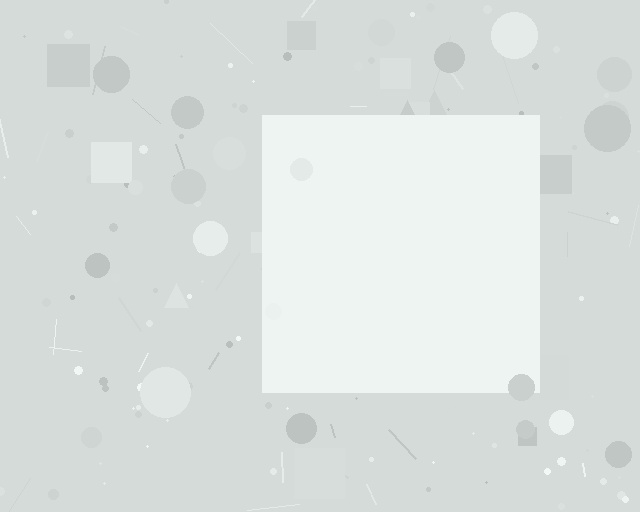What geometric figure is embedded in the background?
A square is embedded in the background.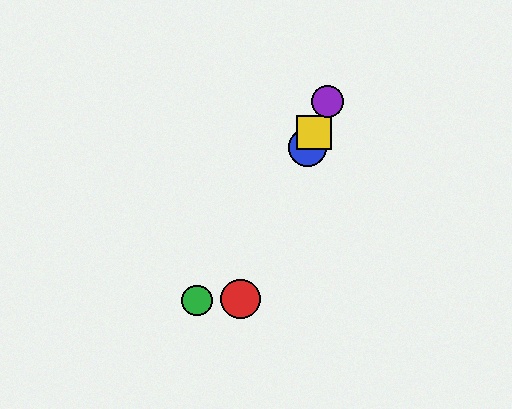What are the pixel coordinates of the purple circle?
The purple circle is at (328, 101).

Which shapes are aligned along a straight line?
The red circle, the blue circle, the yellow square, the purple circle are aligned along a straight line.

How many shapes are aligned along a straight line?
4 shapes (the red circle, the blue circle, the yellow square, the purple circle) are aligned along a straight line.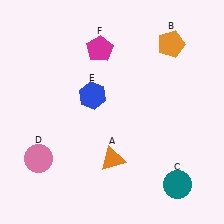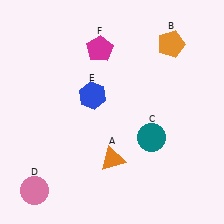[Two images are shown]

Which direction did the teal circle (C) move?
The teal circle (C) moved up.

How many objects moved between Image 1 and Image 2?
2 objects moved between the two images.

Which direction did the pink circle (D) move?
The pink circle (D) moved down.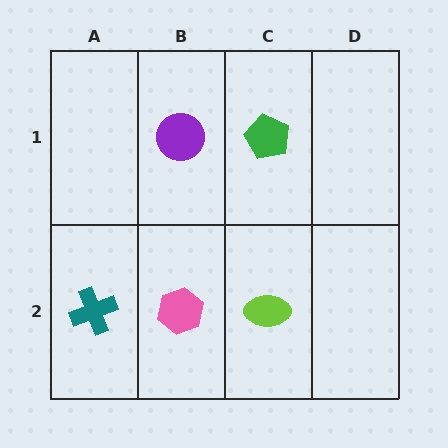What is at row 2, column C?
A lime ellipse.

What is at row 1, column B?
A purple circle.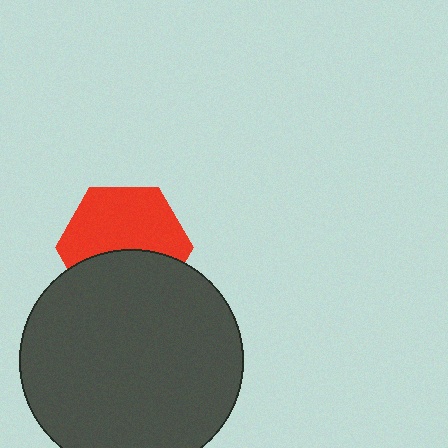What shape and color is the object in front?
The object in front is a dark gray circle.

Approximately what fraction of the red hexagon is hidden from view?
Roughly 42% of the red hexagon is hidden behind the dark gray circle.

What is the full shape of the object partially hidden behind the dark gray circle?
The partially hidden object is a red hexagon.